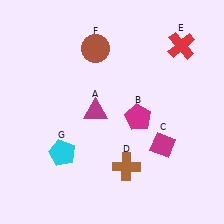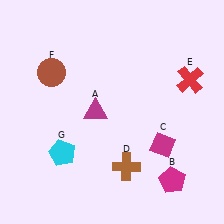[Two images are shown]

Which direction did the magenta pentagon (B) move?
The magenta pentagon (B) moved down.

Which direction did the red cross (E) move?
The red cross (E) moved down.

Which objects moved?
The objects that moved are: the magenta pentagon (B), the red cross (E), the brown circle (F).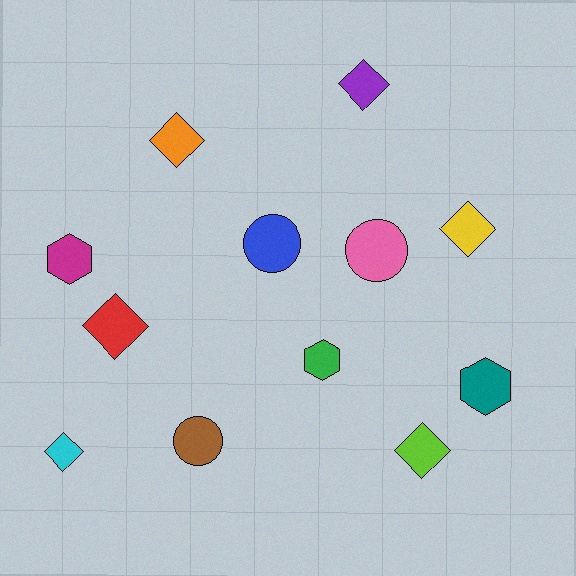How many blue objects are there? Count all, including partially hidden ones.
There is 1 blue object.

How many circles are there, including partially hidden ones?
There are 3 circles.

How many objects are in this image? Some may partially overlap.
There are 12 objects.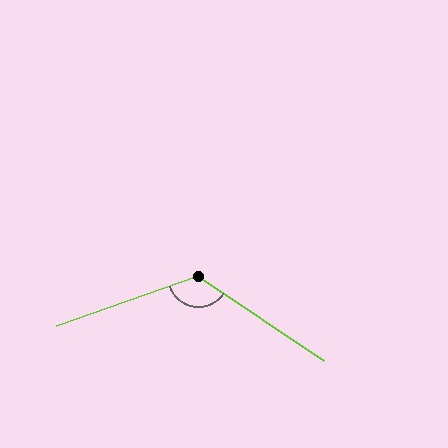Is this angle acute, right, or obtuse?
It is obtuse.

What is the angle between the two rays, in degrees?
Approximately 127 degrees.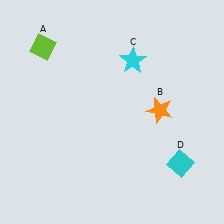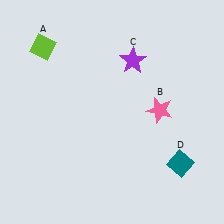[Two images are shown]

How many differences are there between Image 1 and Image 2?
There are 3 differences between the two images.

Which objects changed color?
B changed from orange to pink. C changed from cyan to purple. D changed from cyan to teal.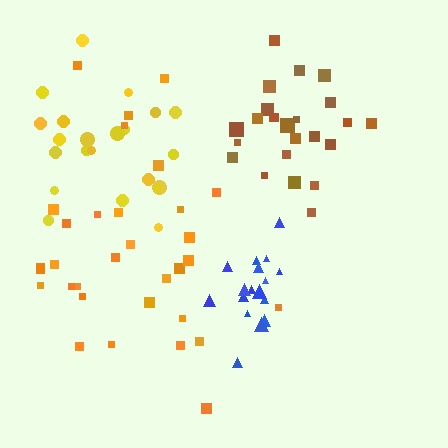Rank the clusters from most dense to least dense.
brown, blue, yellow, orange.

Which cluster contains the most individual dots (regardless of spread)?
Orange (32).